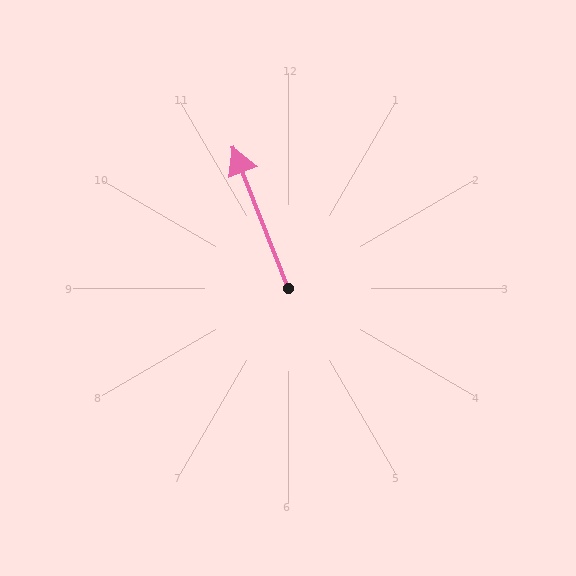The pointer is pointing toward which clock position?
Roughly 11 o'clock.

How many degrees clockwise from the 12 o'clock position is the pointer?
Approximately 339 degrees.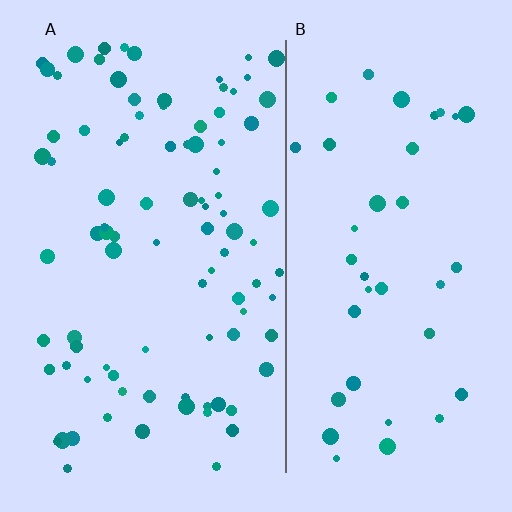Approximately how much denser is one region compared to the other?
Approximately 2.3× — region A over region B.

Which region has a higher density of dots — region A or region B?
A (the left).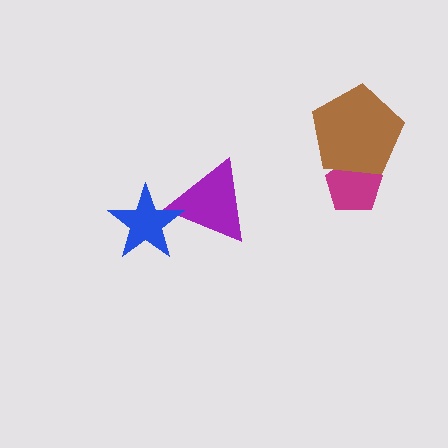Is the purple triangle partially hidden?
Yes, it is partially covered by another shape.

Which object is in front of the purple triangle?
The blue star is in front of the purple triangle.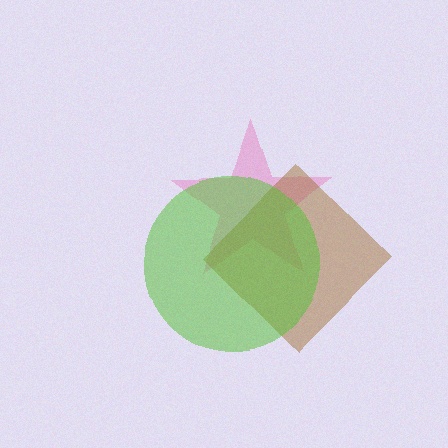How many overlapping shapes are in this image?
There are 3 overlapping shapes in the image.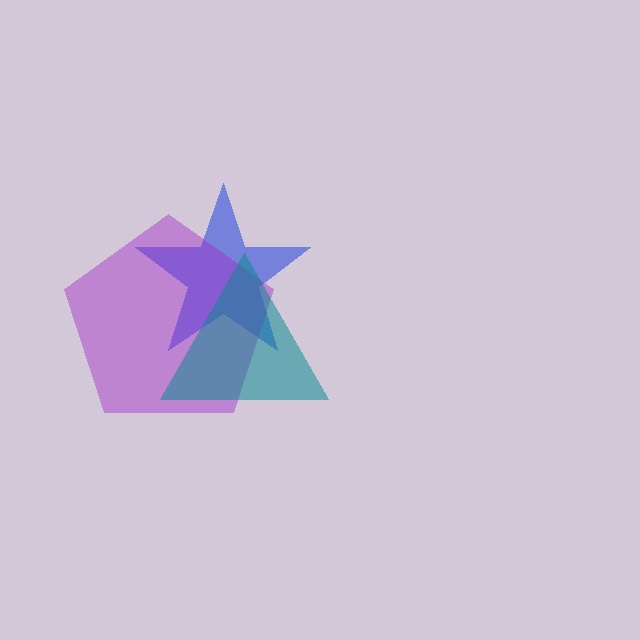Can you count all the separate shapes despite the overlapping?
Yes, there are 3 separate shapes.